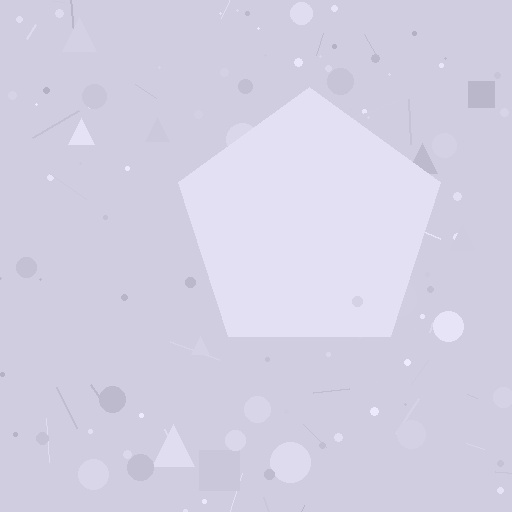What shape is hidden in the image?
A pentagon is hidden in the image.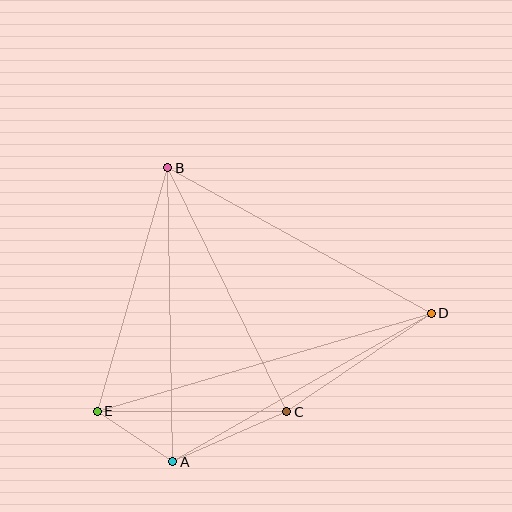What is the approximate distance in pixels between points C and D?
The distance between C and D is approximately 175 pixels.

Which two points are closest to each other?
Points A and E are closest to each other.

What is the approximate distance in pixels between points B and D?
The distance between B and D is approximately 301 pixels.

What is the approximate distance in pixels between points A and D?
The distance between A and D is approximately 298 pixels.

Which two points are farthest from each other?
Points D and E are farthest from each other.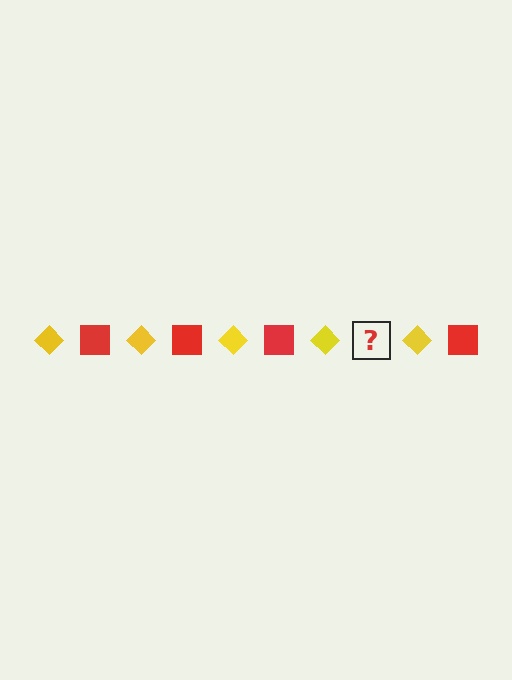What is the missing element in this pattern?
The missing element is a red square.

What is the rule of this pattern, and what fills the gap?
The rule is that the pattern alternates between yellow diamond and red square. The gap should be filled with a red square.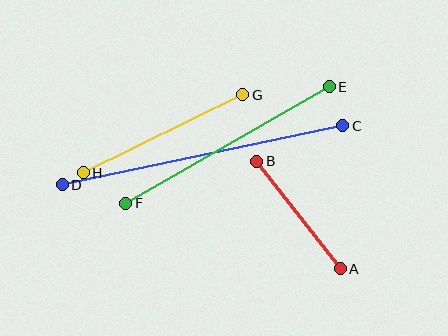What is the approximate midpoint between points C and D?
The midpoint is at approximately (203, 155) pixels.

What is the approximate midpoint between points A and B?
The midpoint is at approximately (298, 215) pixels.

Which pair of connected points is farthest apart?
Points C and D are farthest apart.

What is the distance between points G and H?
The distance is approximately 178 pixels.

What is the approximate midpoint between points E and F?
The midpoint is at approximately (228, 145) pixels.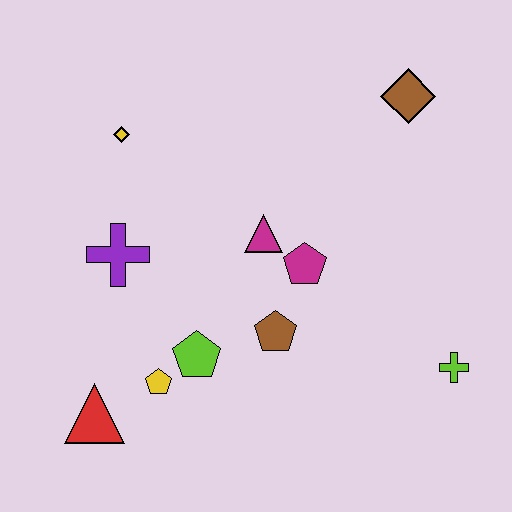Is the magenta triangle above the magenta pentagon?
Yes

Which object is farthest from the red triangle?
The brown diamond is farthest from the red triangle.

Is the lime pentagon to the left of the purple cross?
No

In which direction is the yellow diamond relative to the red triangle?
The yellow diamond is above the red triangle.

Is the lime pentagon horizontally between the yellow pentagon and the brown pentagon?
Yes